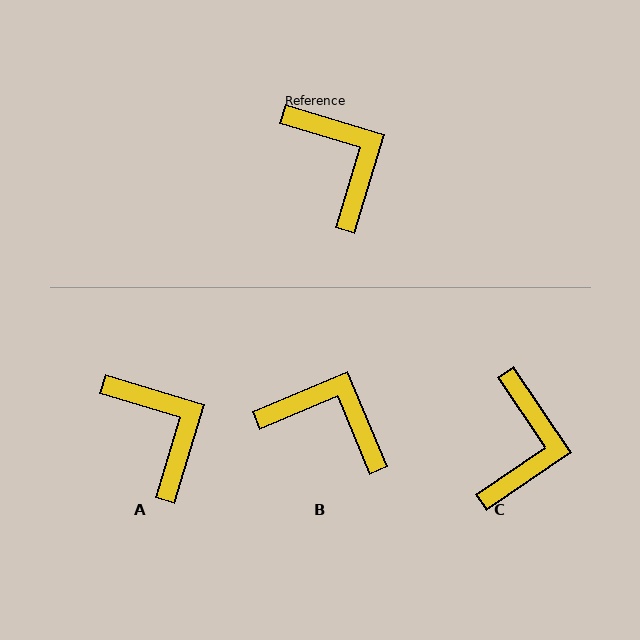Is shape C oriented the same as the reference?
No, it is off by about 39 degrees.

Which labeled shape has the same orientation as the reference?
A.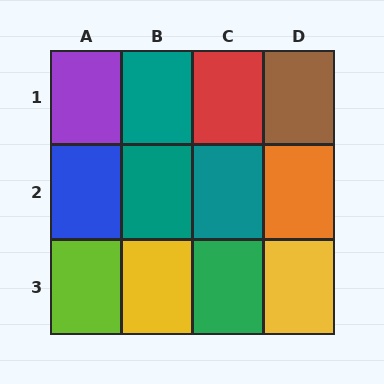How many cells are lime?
1 cell is lime.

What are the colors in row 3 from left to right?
Lime, yellow, green, yellow.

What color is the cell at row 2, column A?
Blue.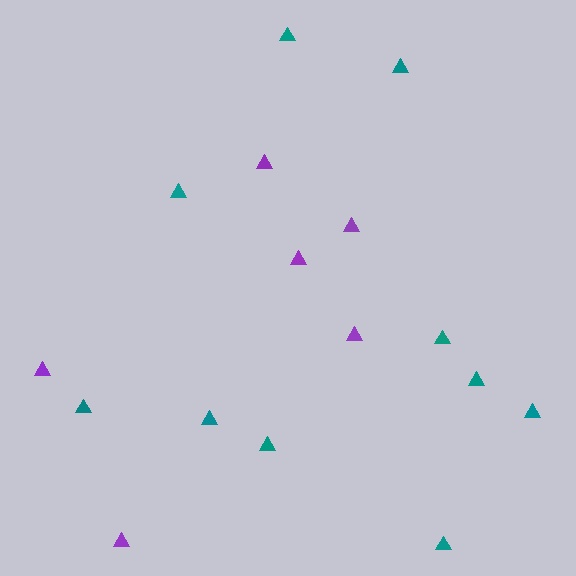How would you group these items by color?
There are 2 groups: one group of teal triangles (10) and one group of purple triangles (6).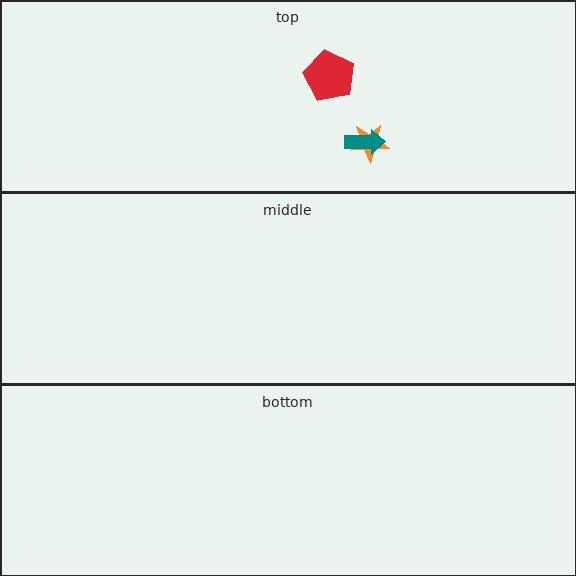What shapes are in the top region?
The orange star, the teal arrow, the red pentagon.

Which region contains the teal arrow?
The top region.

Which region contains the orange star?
The top region.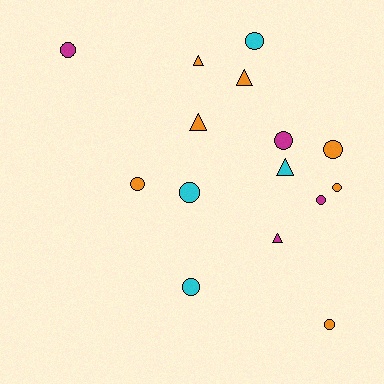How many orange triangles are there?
There are 3 orange triangles.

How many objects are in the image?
There are 15 objects.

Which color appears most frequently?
Orange, with 7 objects.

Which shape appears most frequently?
Circle, with 10 objects.